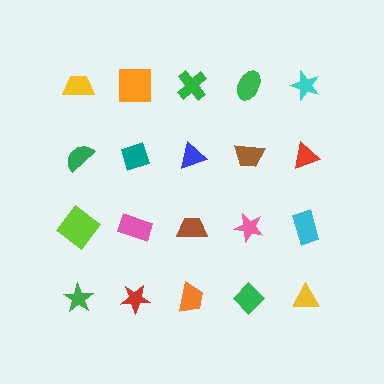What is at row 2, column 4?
A brown trapezoid.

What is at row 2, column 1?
A green semicircle.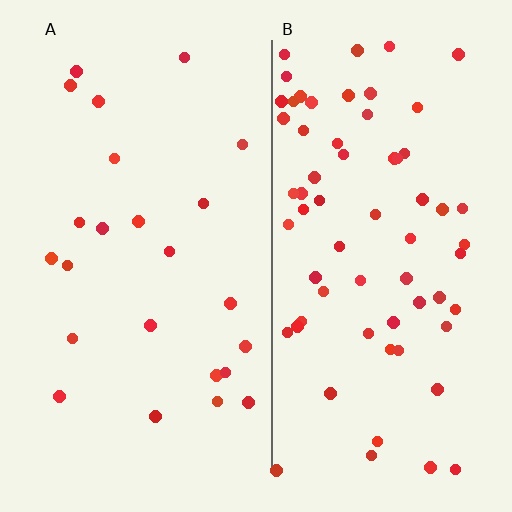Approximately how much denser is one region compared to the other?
Approximately 2.8× — region B over region A.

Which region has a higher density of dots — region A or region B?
B (the right).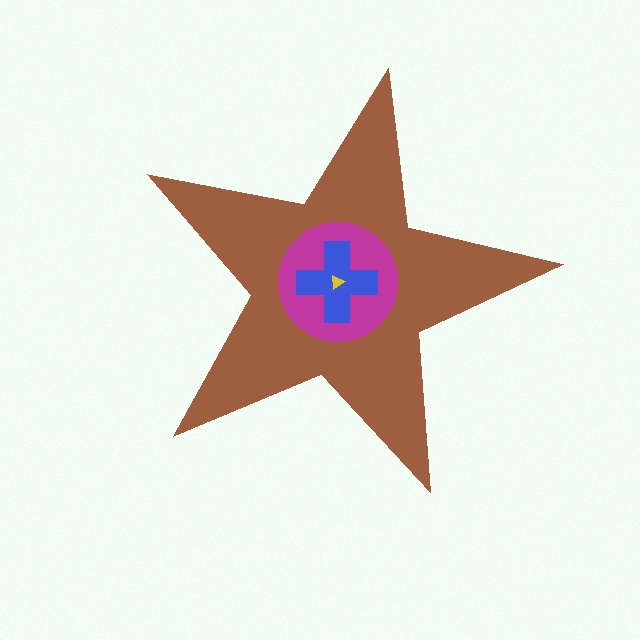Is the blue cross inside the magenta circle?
Yes.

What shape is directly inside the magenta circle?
The blue cross.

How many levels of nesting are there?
4.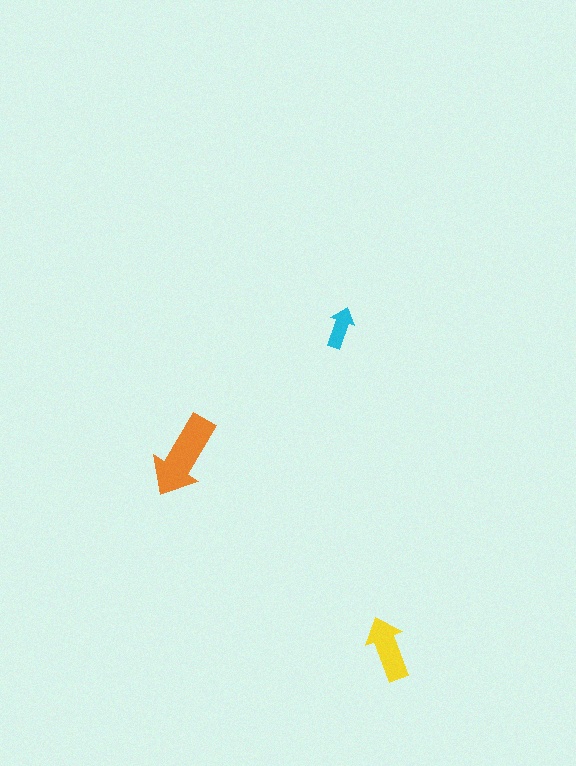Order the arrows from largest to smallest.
the orange one, the yellow one, the cyan one.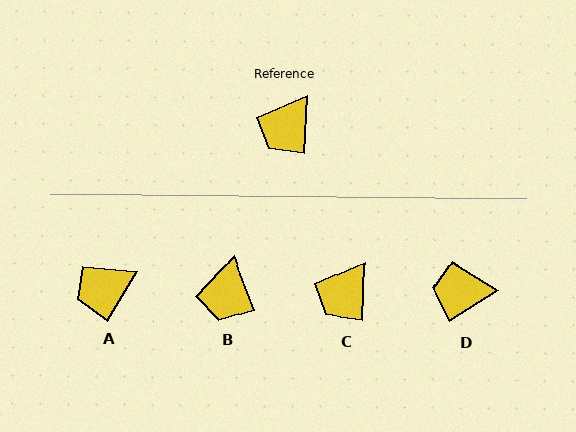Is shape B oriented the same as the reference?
No, it is off by about 24 degrees.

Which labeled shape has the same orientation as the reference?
C.